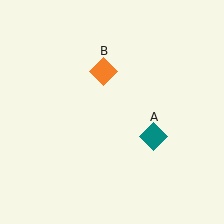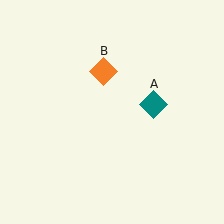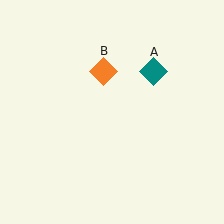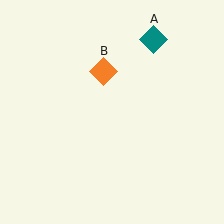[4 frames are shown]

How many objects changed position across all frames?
1 object changed position: teal diamond (object A).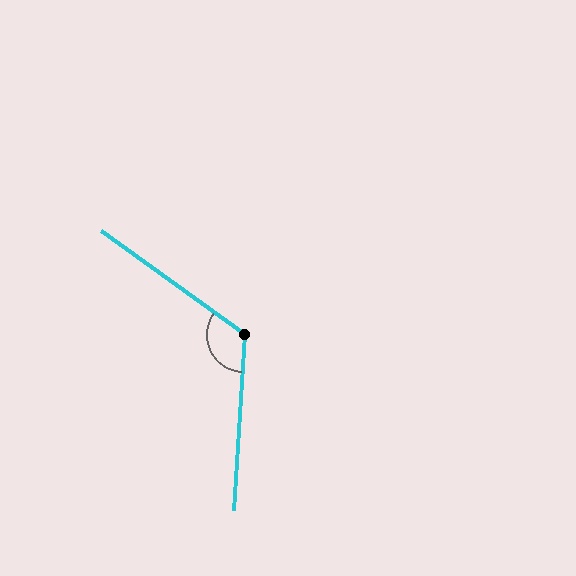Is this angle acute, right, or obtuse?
It is obtuse.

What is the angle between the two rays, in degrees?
Approximately 122 degrees.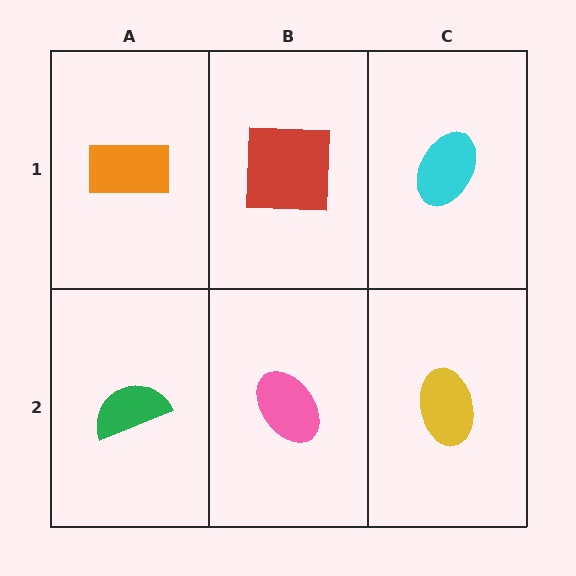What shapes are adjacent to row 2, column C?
A cyan ellipse (row 1, column C), a pink ellipse (row 2, column B).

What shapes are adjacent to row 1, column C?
A yellow ellipse (row 2, column C), a red square (row 1, column B).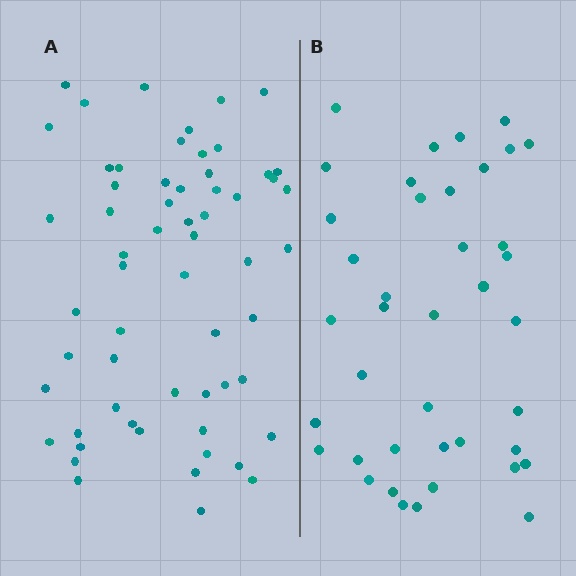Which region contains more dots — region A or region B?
Region A (the left region) has more dots.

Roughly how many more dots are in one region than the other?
Region A has approximately 20 more dots than region B.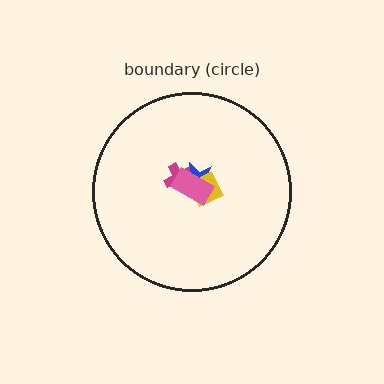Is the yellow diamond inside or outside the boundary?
Inside.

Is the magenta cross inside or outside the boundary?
Inside.